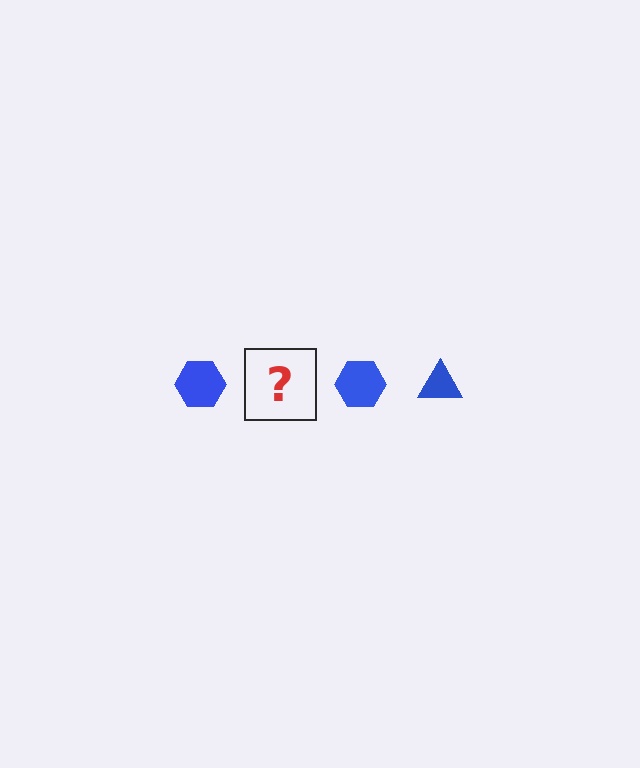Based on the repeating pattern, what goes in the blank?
The blank should be a blue triangle.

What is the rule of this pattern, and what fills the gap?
The rule is that the pattern cycles through hexagon, triangle shapes in blue. The gap should be filled with a blue triangle.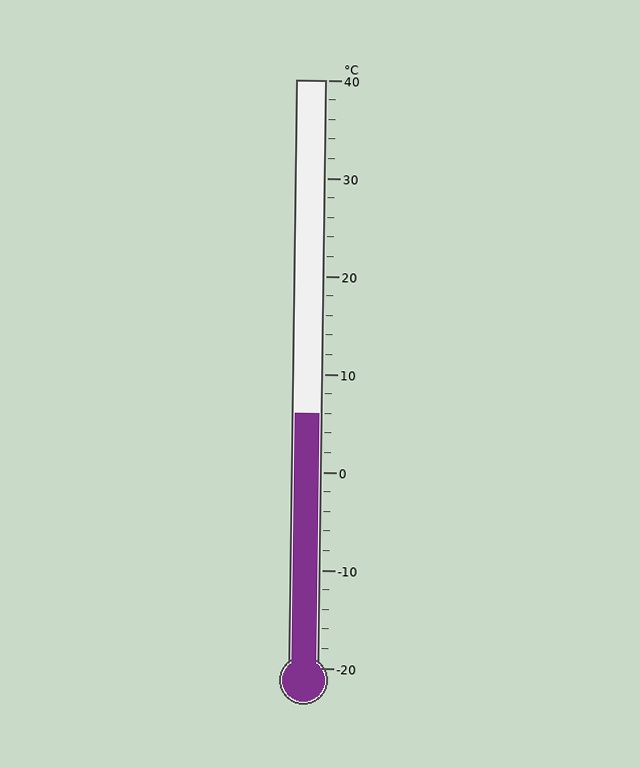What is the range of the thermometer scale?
The thermometer scale ranges from -20°C to 40°C.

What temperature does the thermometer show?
The thermometer shows approximately 6°C.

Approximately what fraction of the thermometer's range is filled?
The thermometer is filled to approximately 45% of its range.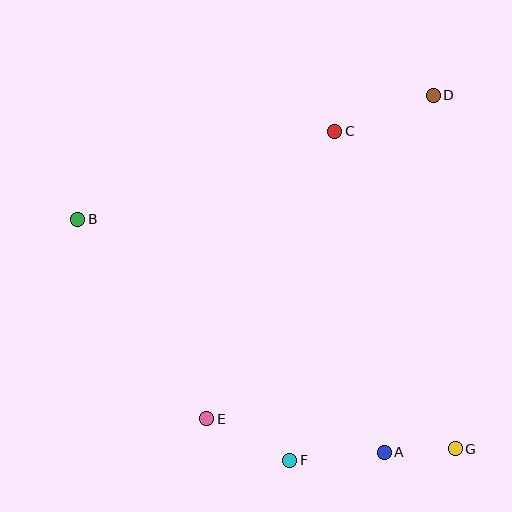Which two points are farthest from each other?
Points B and G are farthest from each other.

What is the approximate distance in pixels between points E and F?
The distance between E and F is approximately 93 pixels.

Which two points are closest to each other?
Points A and G are closest to each other.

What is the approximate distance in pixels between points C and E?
The distance between C and E is approximately 315 pixels.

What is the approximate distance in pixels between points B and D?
The distance between B and D is approximately 377 pixels.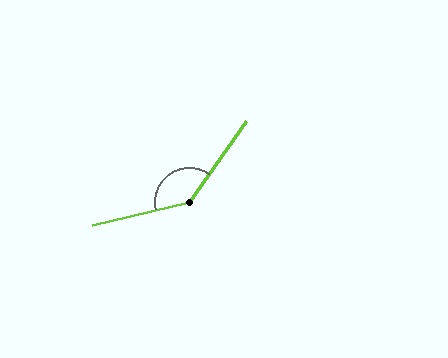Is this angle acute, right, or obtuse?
It is obtuse.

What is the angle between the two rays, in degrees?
Approximately 138 degrees.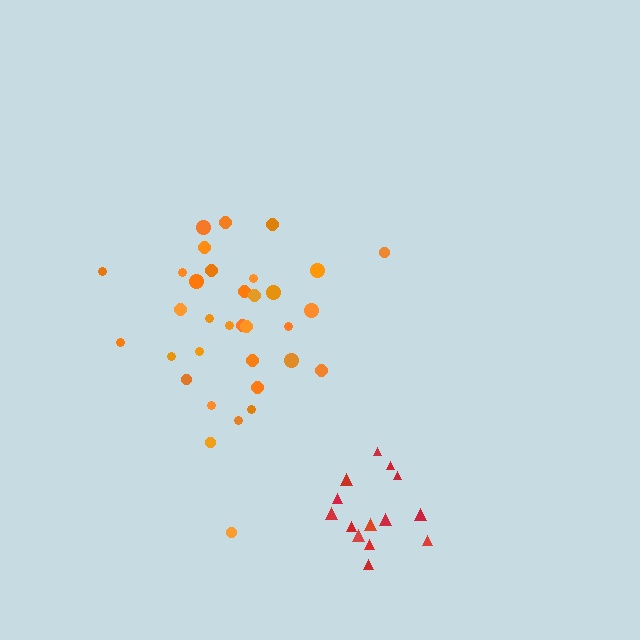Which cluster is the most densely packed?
Red.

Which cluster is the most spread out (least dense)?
Orange.